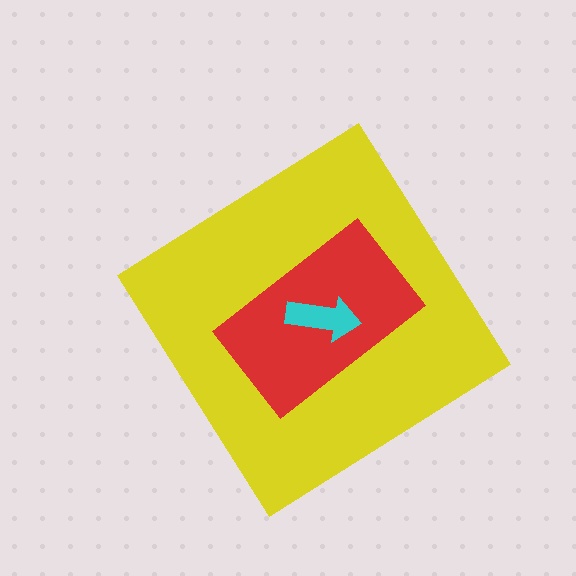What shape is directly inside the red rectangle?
The cyan arrow.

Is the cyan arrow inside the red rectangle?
Yes.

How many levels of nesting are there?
3.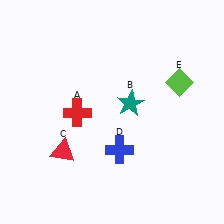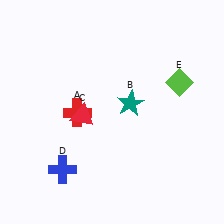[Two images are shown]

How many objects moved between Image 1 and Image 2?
2 objects moved between the two images.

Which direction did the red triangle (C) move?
The red triangle (C) moved up.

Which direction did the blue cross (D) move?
The blue cross (D) moved left.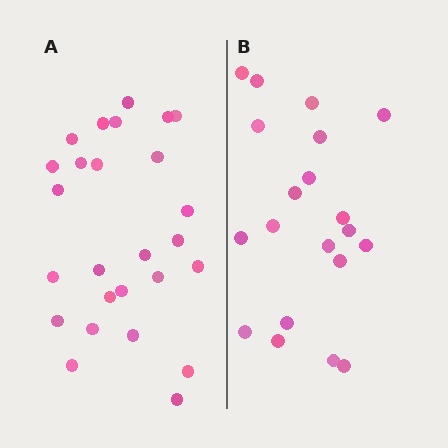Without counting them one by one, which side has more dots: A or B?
Region A (the left region) has more dots.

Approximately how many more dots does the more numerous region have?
Region A has about 6 more dots than region B.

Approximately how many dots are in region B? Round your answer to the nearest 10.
About 20 dots.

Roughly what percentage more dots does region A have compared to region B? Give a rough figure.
About 30% more.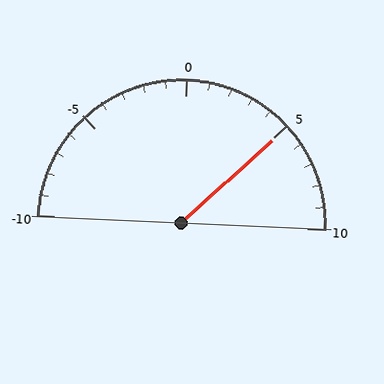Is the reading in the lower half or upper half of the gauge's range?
The reading is in the upper half of the range (-10 to 10).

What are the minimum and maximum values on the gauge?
The gauge ranges from -10 to 10.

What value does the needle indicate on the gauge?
The needle indicates approximately 5.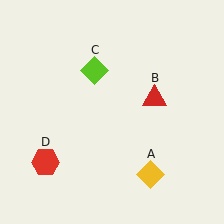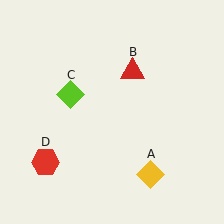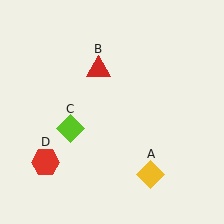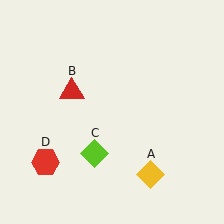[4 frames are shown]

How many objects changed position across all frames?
2 objects changed position: red triangle (object B), lime diamond (object C).